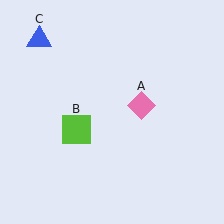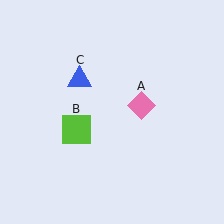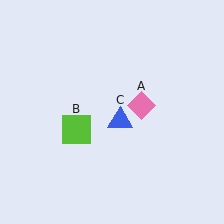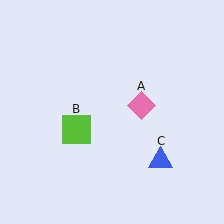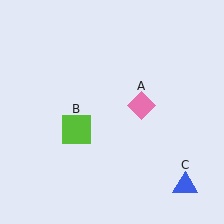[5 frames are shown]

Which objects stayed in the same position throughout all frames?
Pink diamond (object A) and lime square (object B) remained stationary.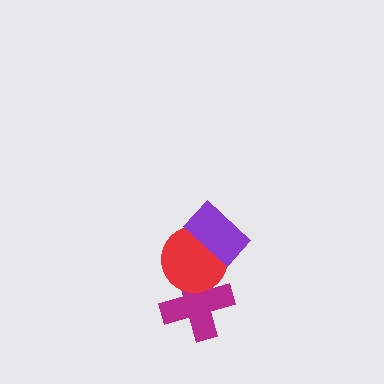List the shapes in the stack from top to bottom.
From top to bottom: the purple rectangle, the red circle, the magenta cross.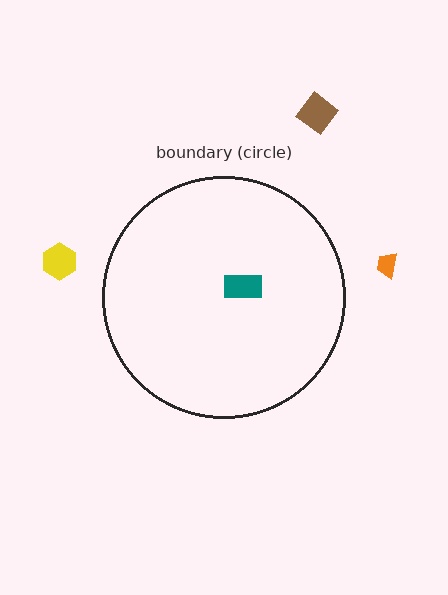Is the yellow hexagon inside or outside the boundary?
Outside.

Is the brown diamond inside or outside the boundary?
Outside.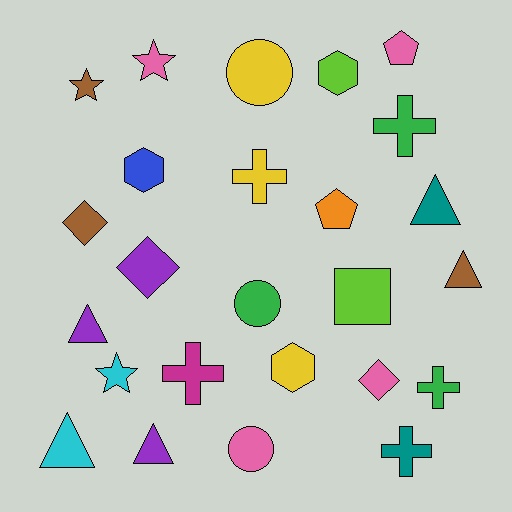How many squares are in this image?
There is 1 square.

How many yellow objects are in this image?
There are 3 yellow objects.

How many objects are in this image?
There are 25 objects.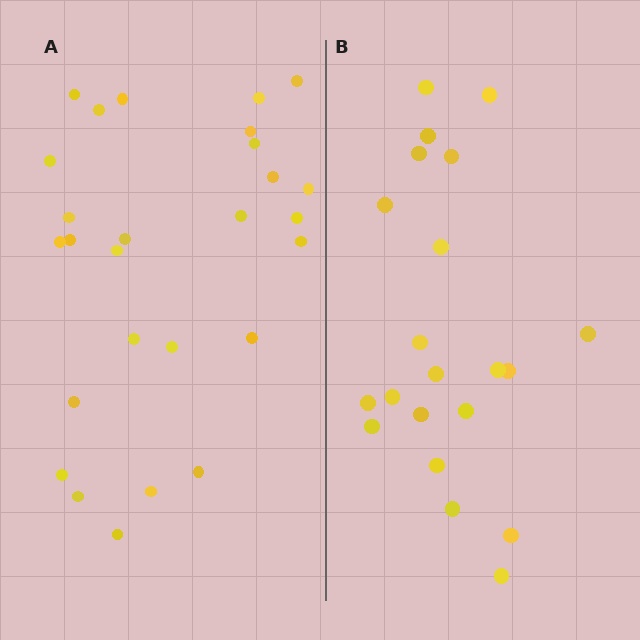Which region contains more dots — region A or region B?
Region A (the left region) has more dots.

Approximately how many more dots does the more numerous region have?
Region A has about 6 more dots than region B.